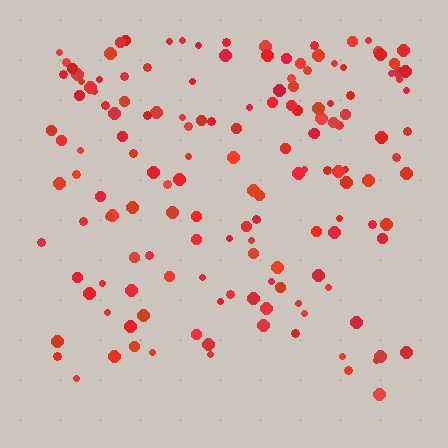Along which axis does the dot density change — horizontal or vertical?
Vertical.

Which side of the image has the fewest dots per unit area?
The bottom.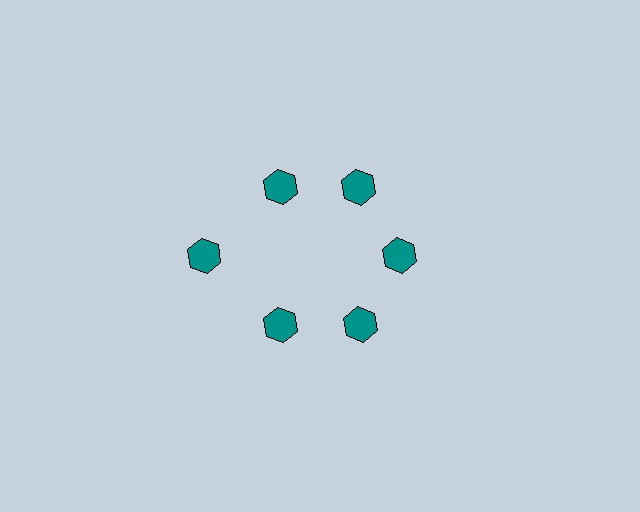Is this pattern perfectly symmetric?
No. The 6 teal hexagons are arranged in a ring, but one element near the 9 o'clock position is pushed outward from the center, breaking the 6-fold rotational symmetry.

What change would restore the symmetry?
The symmetry would be restored by moving it inward, back onto the ring so that all 6 hexagons sit at equal angles and equal distance from the center.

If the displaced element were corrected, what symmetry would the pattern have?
It would have 6-fold rotational symmetry — the pattern would map onto itself every 60 degrees.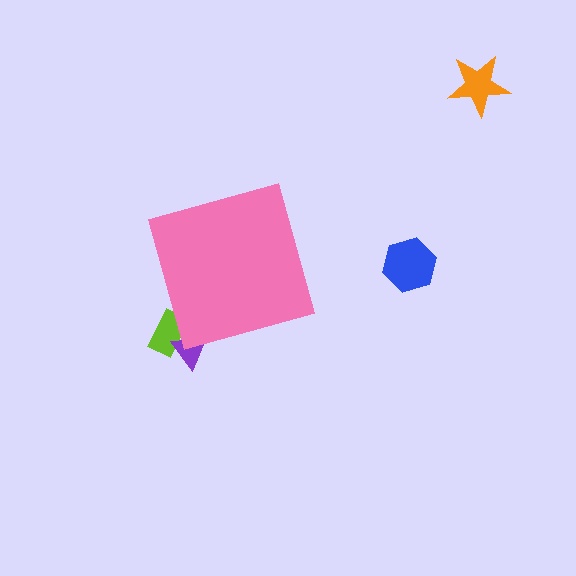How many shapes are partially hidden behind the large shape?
2 shapes are partially hidden.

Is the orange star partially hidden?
No, the orange star is fully visible.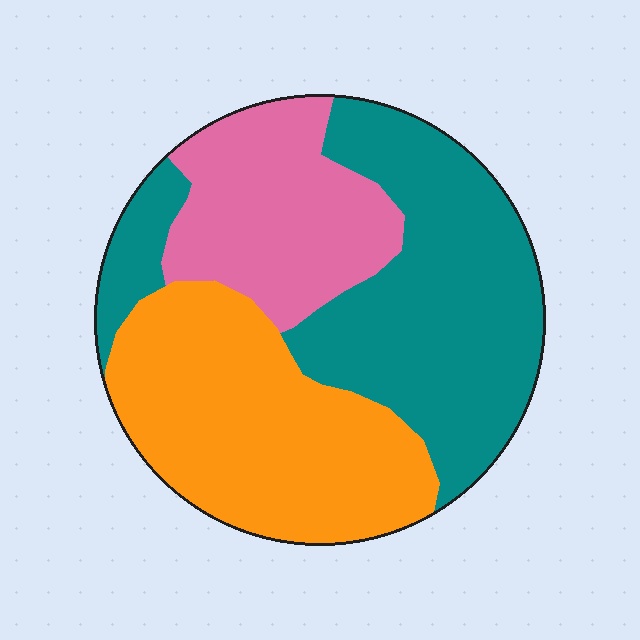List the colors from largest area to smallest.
From largest to smallest: teal, orange, pink.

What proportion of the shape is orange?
Orange takes up between a third and a half of the shape.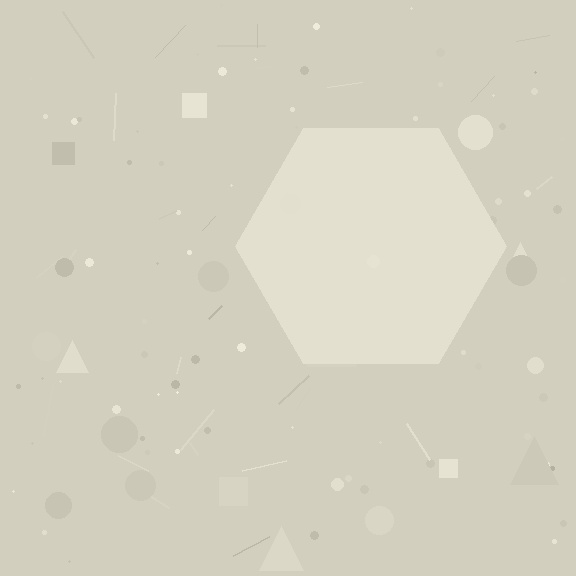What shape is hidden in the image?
A hexagon is hidden in the image.